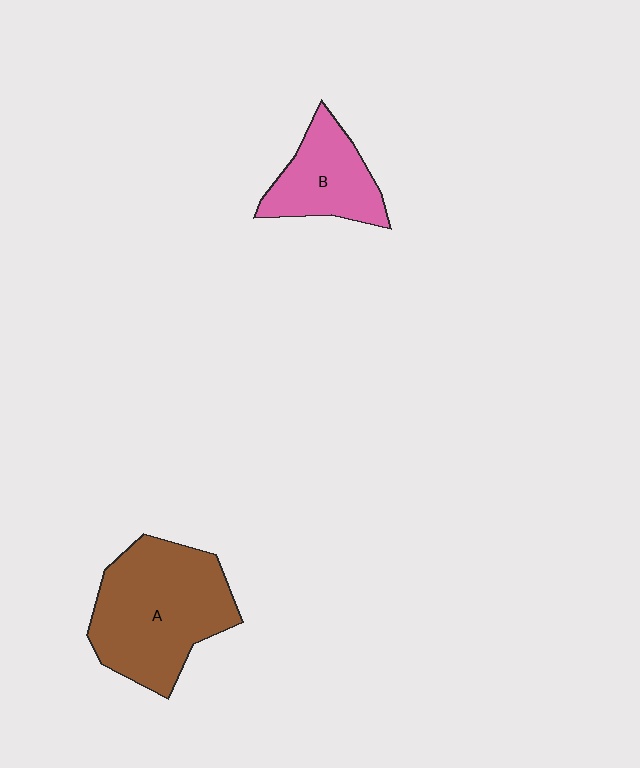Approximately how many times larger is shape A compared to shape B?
Approximately 1.9 times.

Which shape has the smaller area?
Shape B (pink).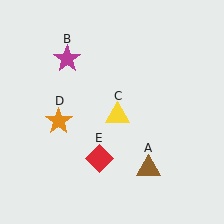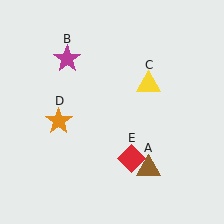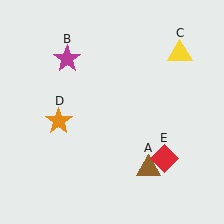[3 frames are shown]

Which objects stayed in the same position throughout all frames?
Brown triangle (object A) and magenta star (object B) and orange star (object D) remained stationary.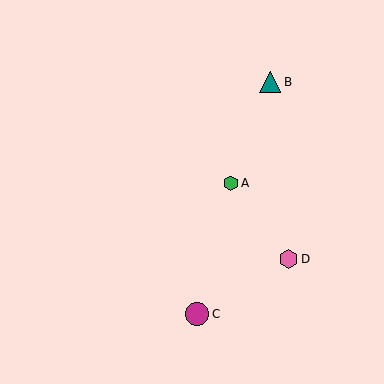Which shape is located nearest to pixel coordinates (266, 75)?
The teal triangle (labeled B) at (270, 82) is nearest to that location.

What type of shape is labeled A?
Shape A is a green hexagon.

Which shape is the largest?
The magenta circle (labeled C) is the largest.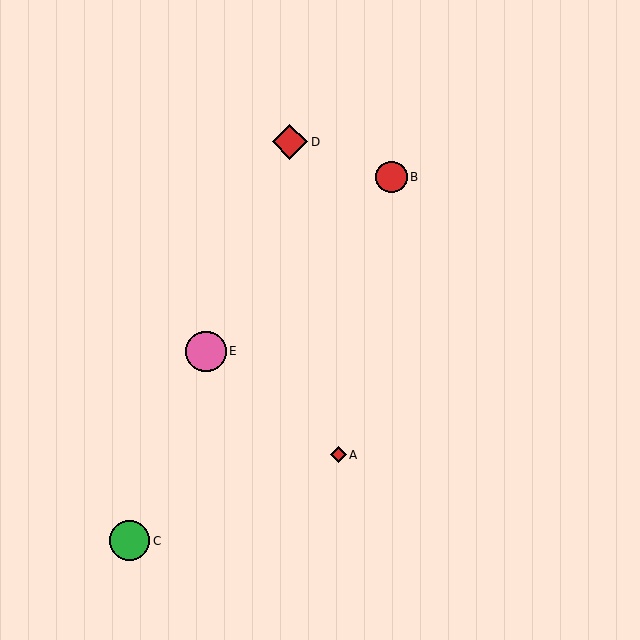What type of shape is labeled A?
Shape A is a red diamond.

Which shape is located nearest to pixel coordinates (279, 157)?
The red diamond (labeled D) at (290, 142) is nearest to that location.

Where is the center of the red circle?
The center of the red circle is at (391, 177).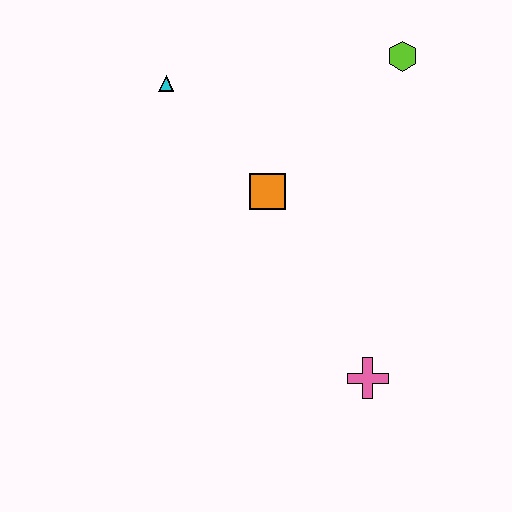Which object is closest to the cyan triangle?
The orange square is closest to the cyan triangle.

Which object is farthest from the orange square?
The pink cross is farthest from the orange square.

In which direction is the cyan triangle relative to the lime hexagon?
The cyan triangle is to the left of the lime hexagon.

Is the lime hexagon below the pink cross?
No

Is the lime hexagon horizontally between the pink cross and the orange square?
No